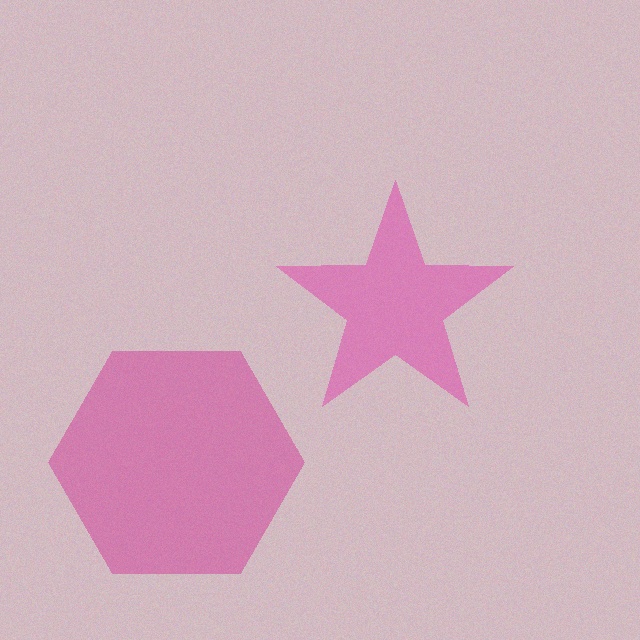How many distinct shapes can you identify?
There are 2 distinct shapes: a magenta hexagon, a pink star.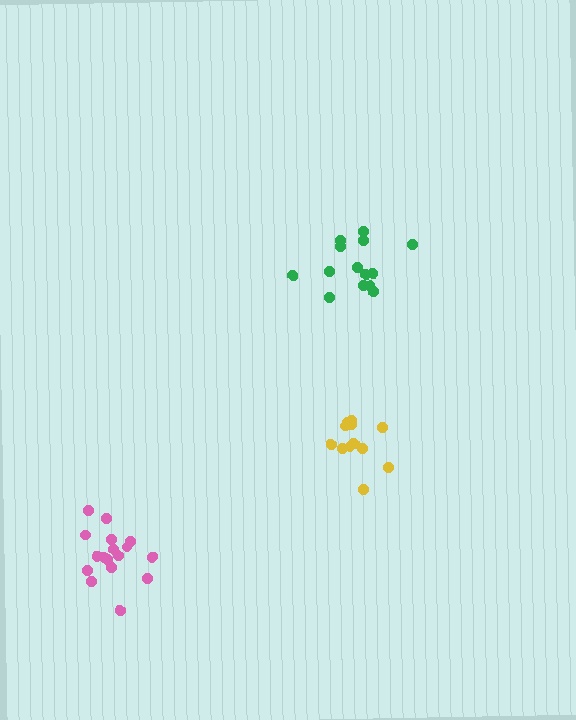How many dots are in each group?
Group 1: 14 dots, Group 2: 17 dots, Group 3: 12 dots (43 total).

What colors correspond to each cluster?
The clusters are colored: green, pink, yellow.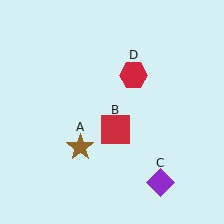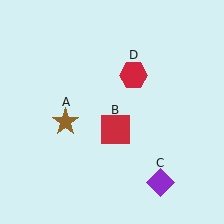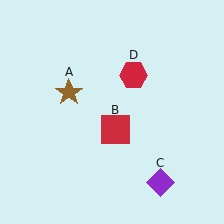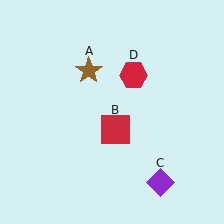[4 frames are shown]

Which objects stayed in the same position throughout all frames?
Red square (object B) and purple diamond (object C) and red hexagon (object D) remained stationary.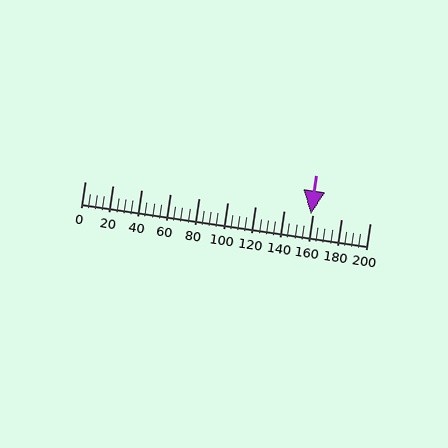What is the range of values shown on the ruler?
The ruler shows values from 0 to 200.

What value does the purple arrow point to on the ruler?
The purple arrow points to approximately 159.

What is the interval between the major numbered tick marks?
The major tick marks are spaced 20 units apart.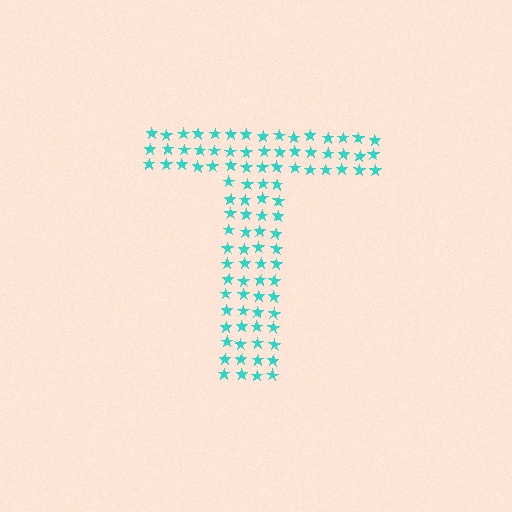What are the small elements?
The small elements are stars.